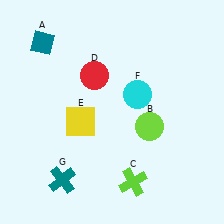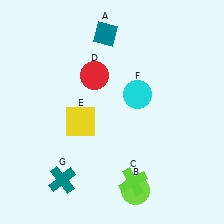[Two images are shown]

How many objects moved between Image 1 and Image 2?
2 objects moved between the two images.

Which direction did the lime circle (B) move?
The lime circle (B) moved down.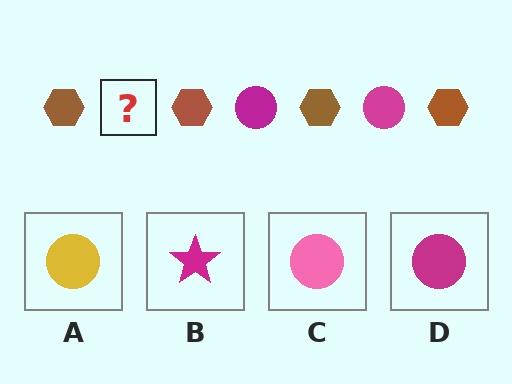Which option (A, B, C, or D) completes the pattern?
D.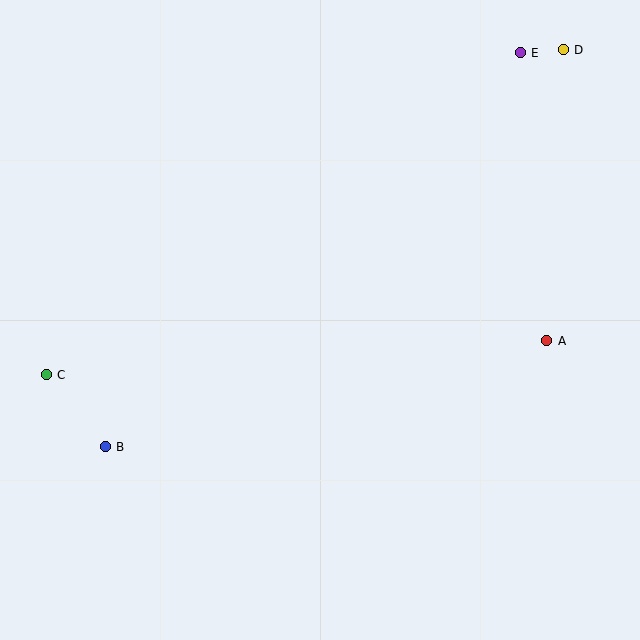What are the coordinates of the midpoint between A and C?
The midpoint between A and C is at (297, 358).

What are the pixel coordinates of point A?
Point A is at (547, 341).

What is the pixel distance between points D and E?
The distance between D and E is 43 pixels.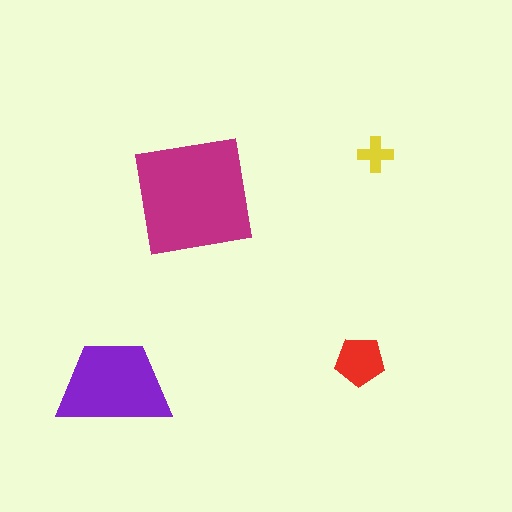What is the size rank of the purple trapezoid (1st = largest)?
2nd.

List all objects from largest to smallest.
The magenta square, the purple trapezoid, the red pentagon, the yellow cross.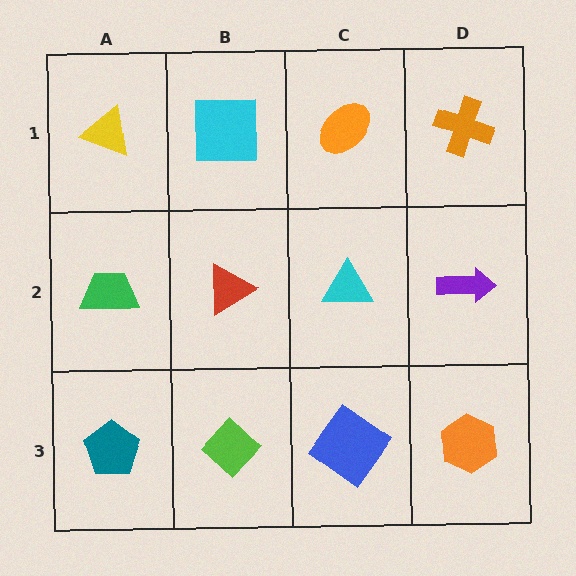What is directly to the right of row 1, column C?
An orange cross.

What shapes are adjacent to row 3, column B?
A red triangle (row 2, column B), a teal pentagon (row 3, column A), a blue diamond (row 3, column C).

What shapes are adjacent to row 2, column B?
A cyan square (row 1, column B), a lime diamond (row 3, column B), a green trapezoid (row 2, column A), a cyan triangle (row 2, column C).